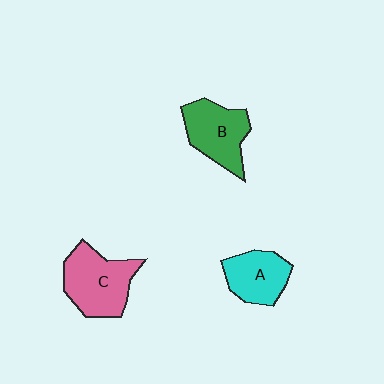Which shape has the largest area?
Shape C (pink).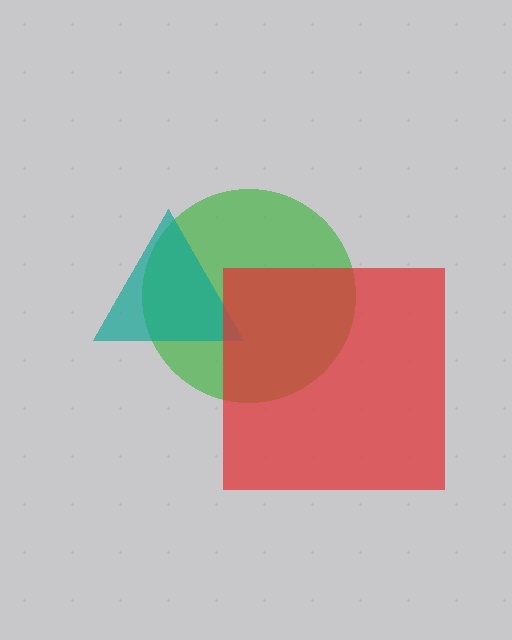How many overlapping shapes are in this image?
There are 3 overlapping shapes in the image.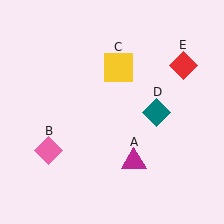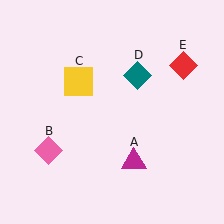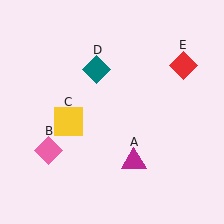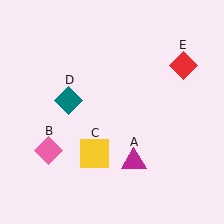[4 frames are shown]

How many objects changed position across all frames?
2 objects changed position: yellow square (object C), teal diamond (object D).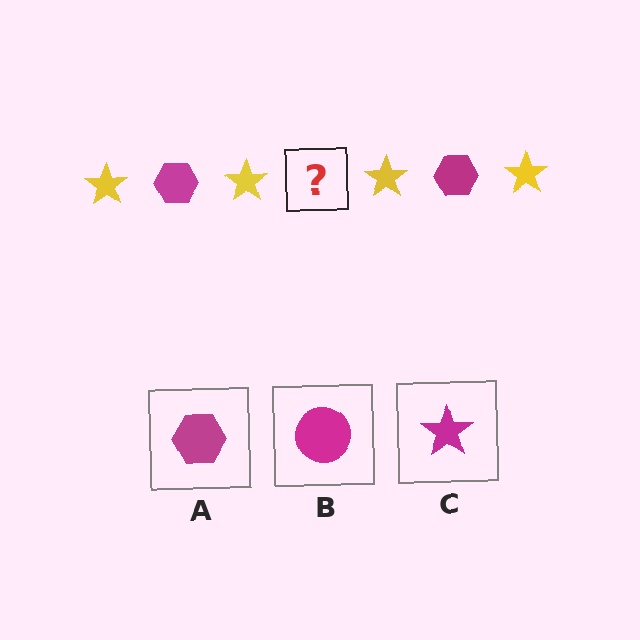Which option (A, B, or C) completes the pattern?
A.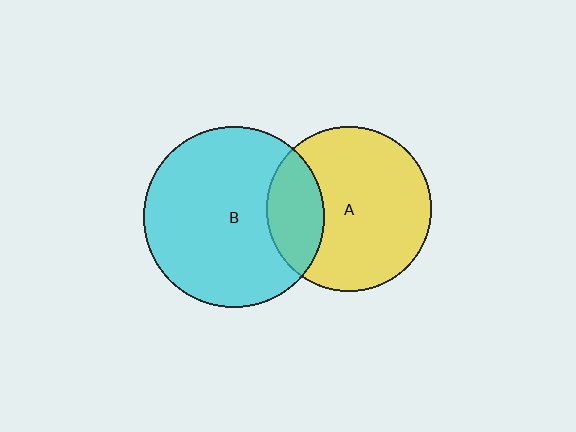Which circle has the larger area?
Circle B (cyan).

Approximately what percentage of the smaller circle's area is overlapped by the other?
Approximately 25%.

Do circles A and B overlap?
Yes.